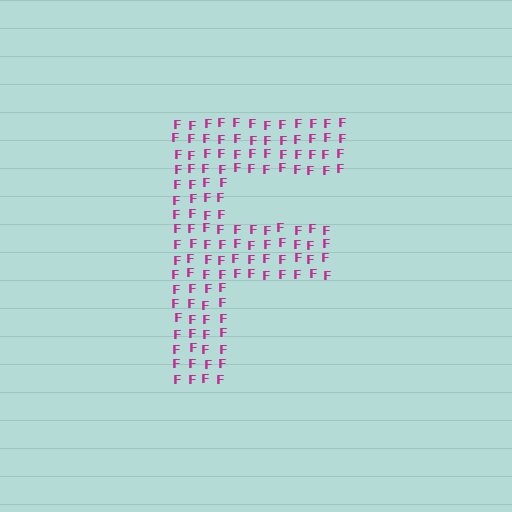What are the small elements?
The small elements are letter F's.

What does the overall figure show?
The overall figure shows the letter F.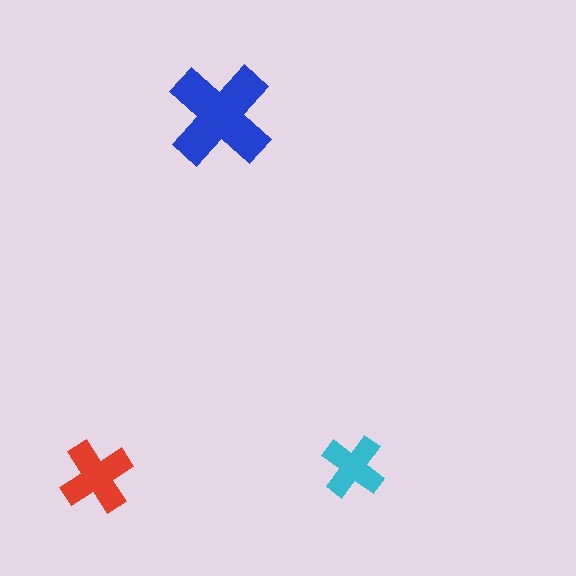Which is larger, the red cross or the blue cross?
The blue one.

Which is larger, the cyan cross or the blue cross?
The blue one.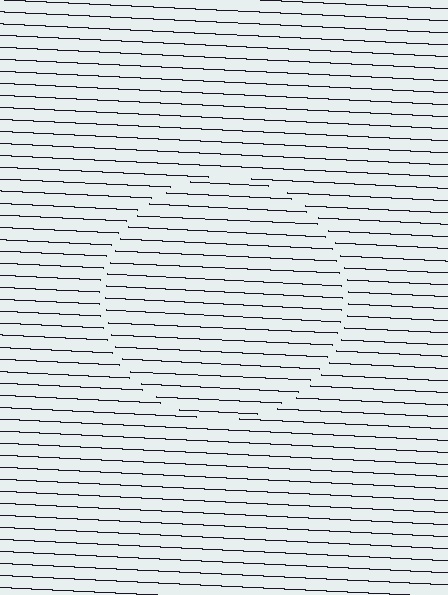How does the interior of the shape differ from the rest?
The interior of the shape contains the same grating, shifted by half a period — the contour is defined by the phase discontinuity where line-ends from the inner and outer gratings abut.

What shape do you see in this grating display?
An illusory circle. The interior of the shape contains the same grating, shifted by half a period — the contour is defined by the phase discontinuity where line-ends from the inner and outer gratings abut.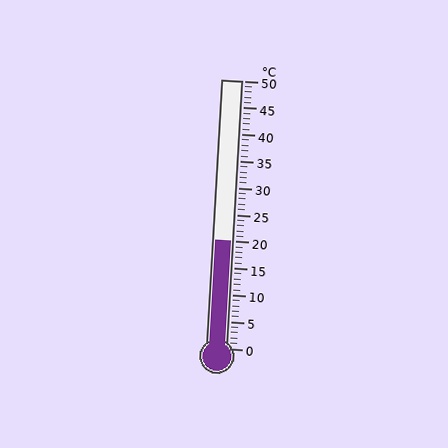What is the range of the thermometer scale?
The thermometer scale ranges from 0°C to 50°C.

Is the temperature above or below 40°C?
The temperature is below 40°C.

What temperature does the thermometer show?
The thermometer shows approximately 20°C.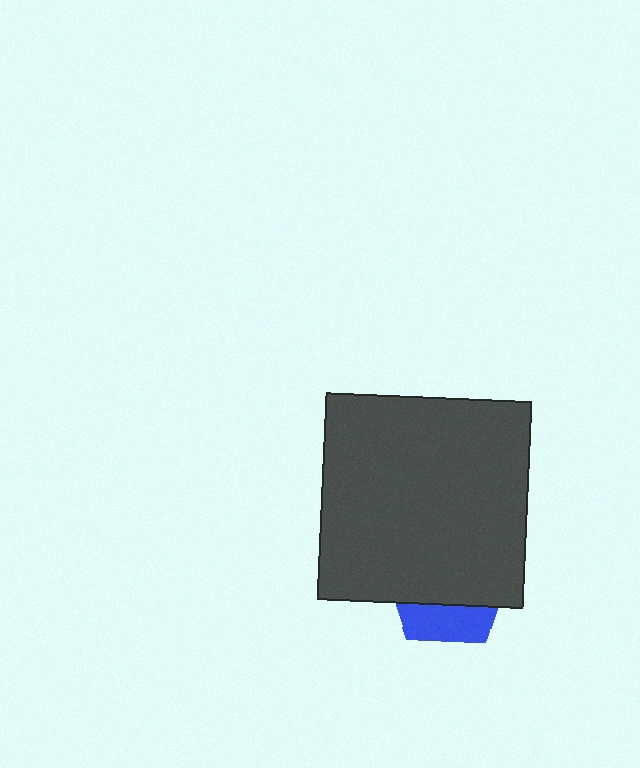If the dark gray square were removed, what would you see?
You would see the complete blue pentagon.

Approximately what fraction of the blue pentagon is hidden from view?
Roughly 69% of the blue pentagon is hidden behind the dark gray square.